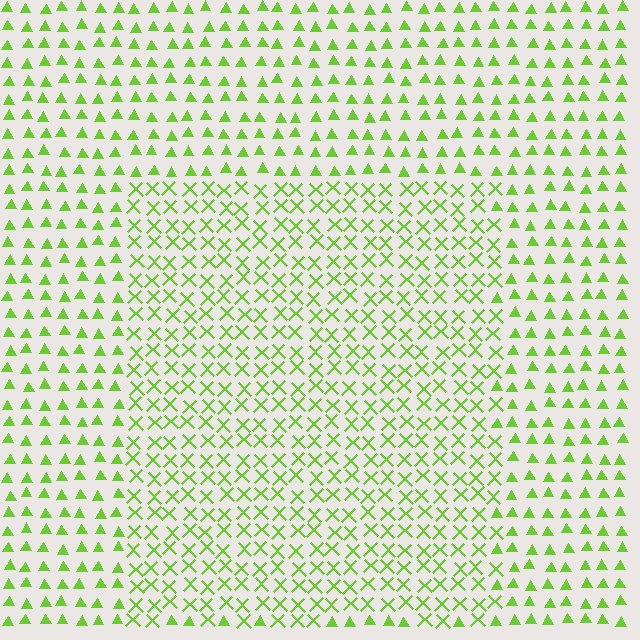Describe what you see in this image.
The image is filled with small lime elements arranged in a uniform grid. A rectangle-shaped region contains X marks, while the surrounding area contains triangles. The boundary is defined purely by the change in element shape.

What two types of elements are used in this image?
The image uses X marks inside the rectangle region and triangles outside it.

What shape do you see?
I see a rectangle.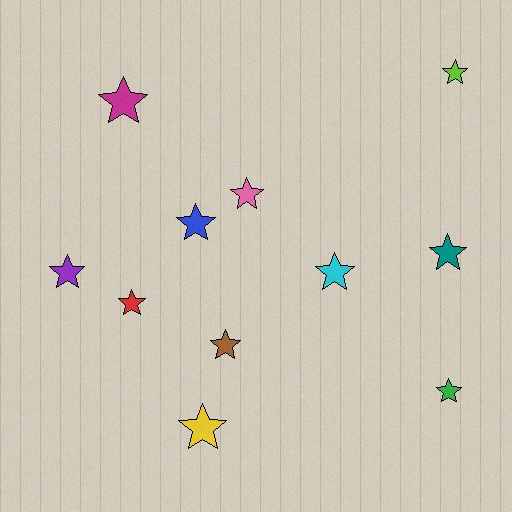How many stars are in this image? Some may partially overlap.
There are 11 stars.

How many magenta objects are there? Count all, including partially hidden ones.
There is 1 magenta object.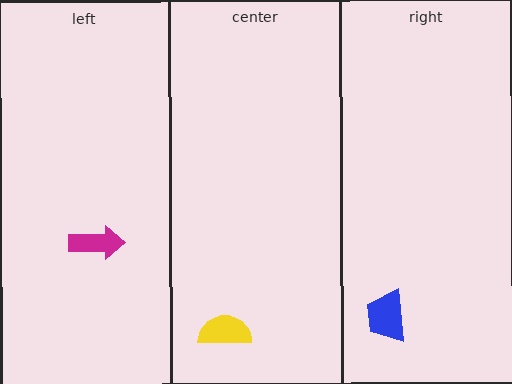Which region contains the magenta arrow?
The left region.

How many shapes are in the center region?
1.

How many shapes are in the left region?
1.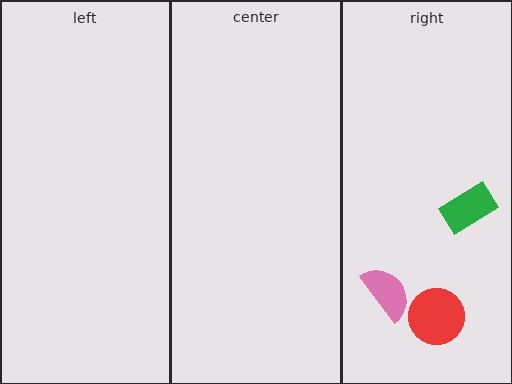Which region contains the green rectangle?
The right region.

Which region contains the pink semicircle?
The right region.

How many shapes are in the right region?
3.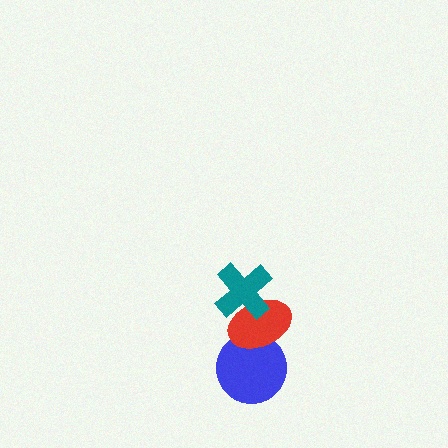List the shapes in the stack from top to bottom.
From top to bottom: the teal cross, the red ellipse, the blue circle.